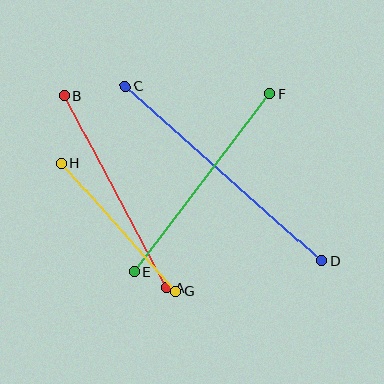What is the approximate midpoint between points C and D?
The midpoint is at approximately (224, 174) pixels.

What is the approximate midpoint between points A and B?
The midpoint is at approximately (116, 192) pixels.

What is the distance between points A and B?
The distance is approximately 219 pixels.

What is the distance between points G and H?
The distance is approximately 172 pixels.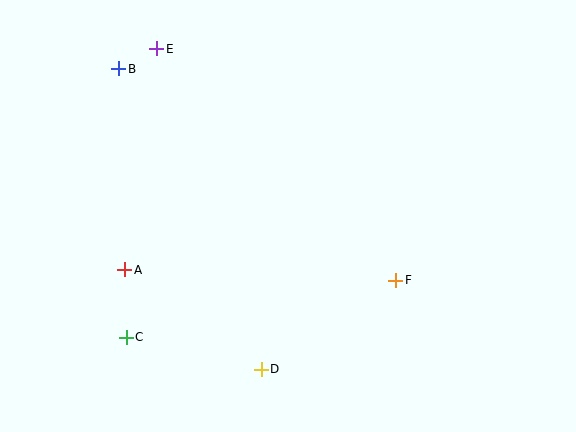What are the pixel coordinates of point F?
Point F is at (396, 280).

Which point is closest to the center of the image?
Point F at (396, 280) is closest to the center.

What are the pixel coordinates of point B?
Point B is at (119, 69).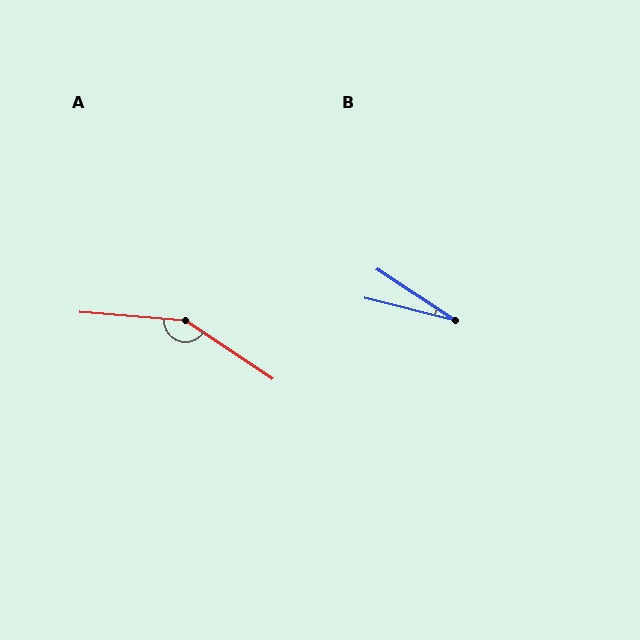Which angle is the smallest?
B, at approximately 19 degrees.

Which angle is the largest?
A, at approximately 151 degrees.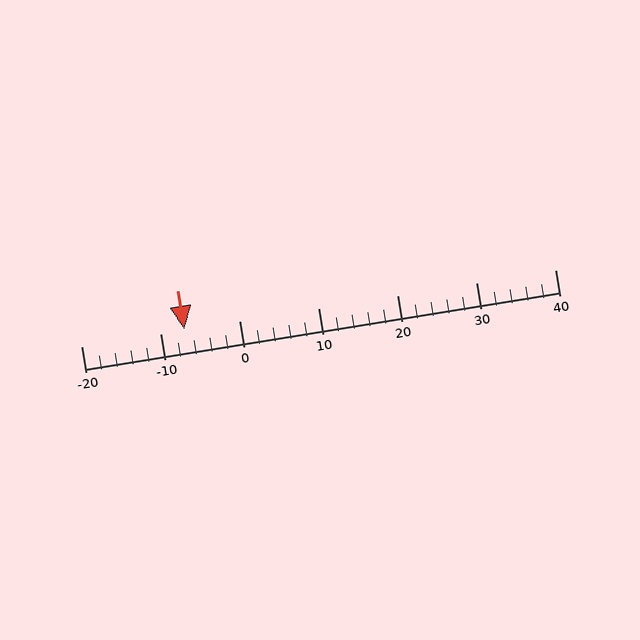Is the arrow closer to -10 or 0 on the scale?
The arrow is closer to -10.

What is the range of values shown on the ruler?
The ruler shows values from -20 to 40.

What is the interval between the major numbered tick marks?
The major tick marks are spaced 10 units apart.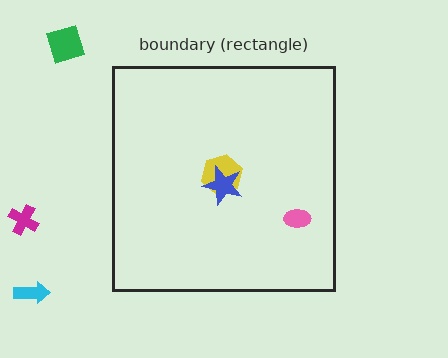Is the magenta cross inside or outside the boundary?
Outside.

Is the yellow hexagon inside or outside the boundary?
Inside.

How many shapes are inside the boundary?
3 inside, 3 outside.